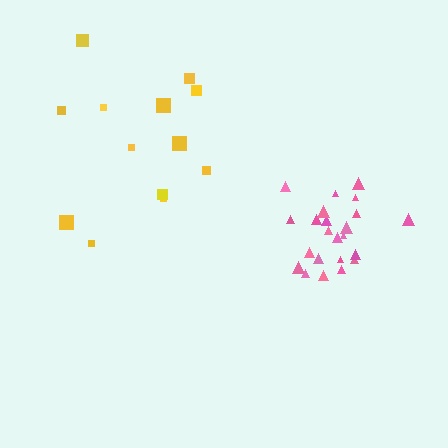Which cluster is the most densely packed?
Pink.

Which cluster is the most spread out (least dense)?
Yellow.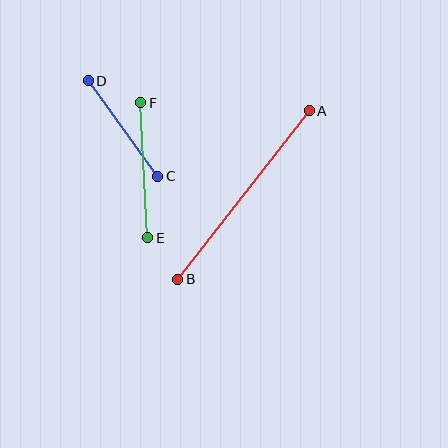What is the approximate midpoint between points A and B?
The midpoint is at approximately (244, 195) pixels.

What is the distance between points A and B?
The distance is approximately 214 pixels.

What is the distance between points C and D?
The distance is approximately 118 pixels.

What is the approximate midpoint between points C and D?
The midpoint is at approximately (123, 129) pixels.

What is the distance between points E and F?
The distance is approximately 135 pixels.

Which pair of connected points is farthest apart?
Points A and B are farthest apart.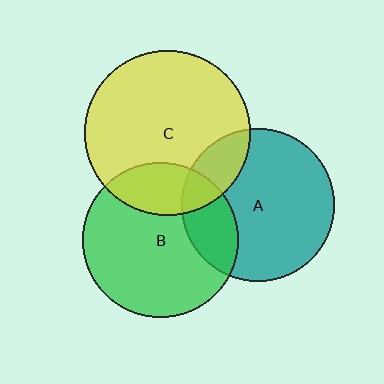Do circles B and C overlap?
Yes.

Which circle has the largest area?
Circle C (yellow).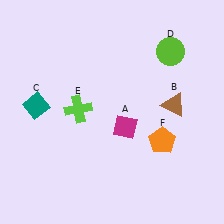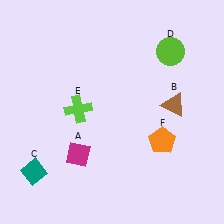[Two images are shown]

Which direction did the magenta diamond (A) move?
The magenta diamond (A) moved left.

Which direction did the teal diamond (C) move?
The teal diamond (C) moved down.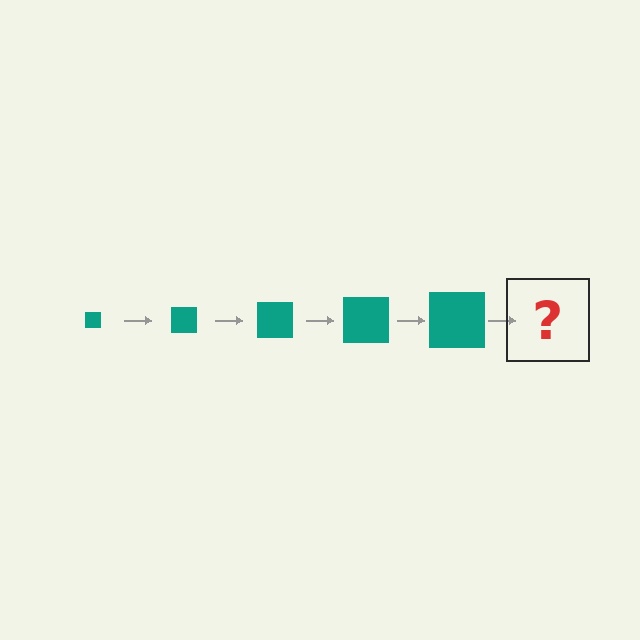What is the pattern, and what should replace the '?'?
The pattern is that the square gets progressively larger each step. The '?' should be a teal square, larger than the previous one.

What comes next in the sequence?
The next element should be a teal square, larger than the previous one.